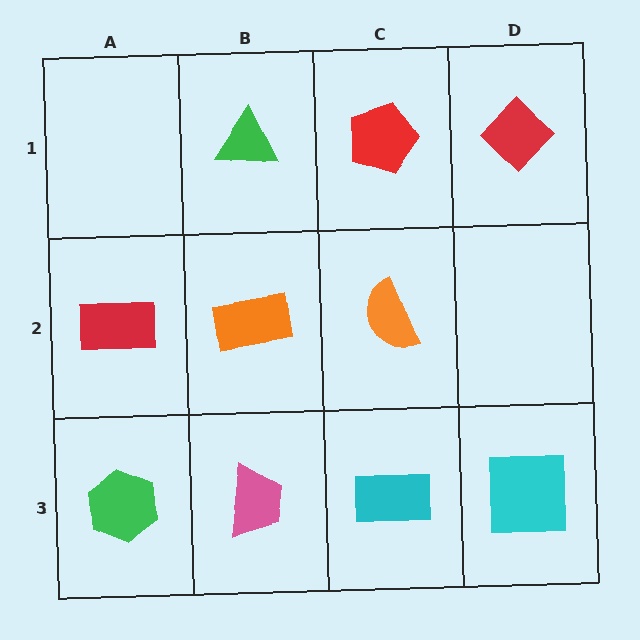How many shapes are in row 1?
3 shapes.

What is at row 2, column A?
A red rectangle.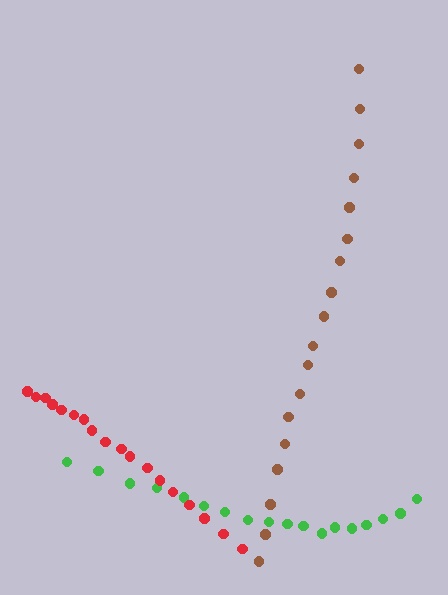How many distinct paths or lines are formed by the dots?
There are 3 distinct paths.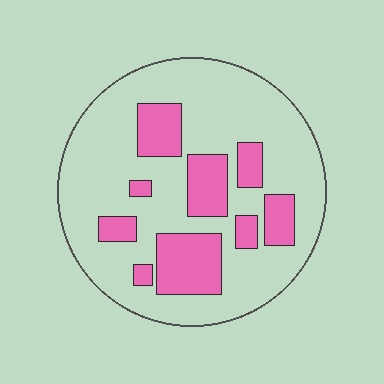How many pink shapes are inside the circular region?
9.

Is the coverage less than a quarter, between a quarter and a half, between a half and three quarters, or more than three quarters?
Between a quarter and a half.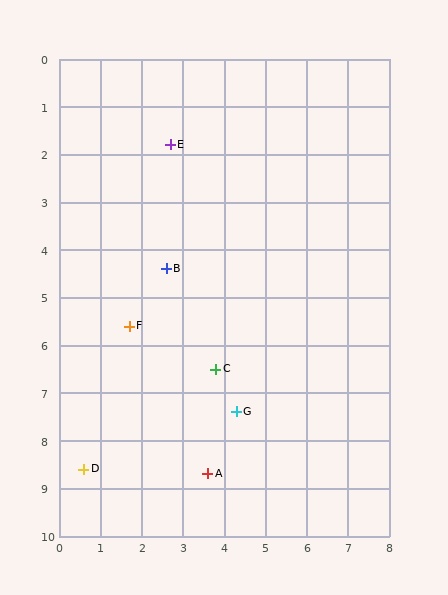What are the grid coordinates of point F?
Point F is at approximately (1.7, 5.6).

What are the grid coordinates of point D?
Point D is at approximately (0.6, 8.6).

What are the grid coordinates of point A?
Point A is at approximately (3.6, 8.7).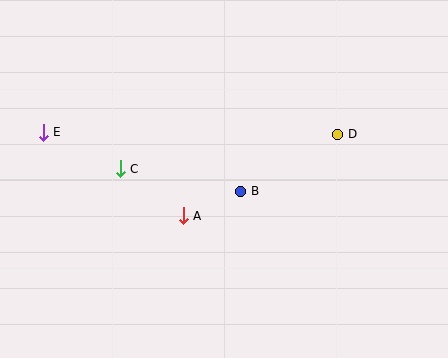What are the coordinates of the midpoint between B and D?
The midpoint between B and D is at (289, 163).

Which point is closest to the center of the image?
Point B at (241, 191) is closest to the center.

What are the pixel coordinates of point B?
Point B is at (241, 191).